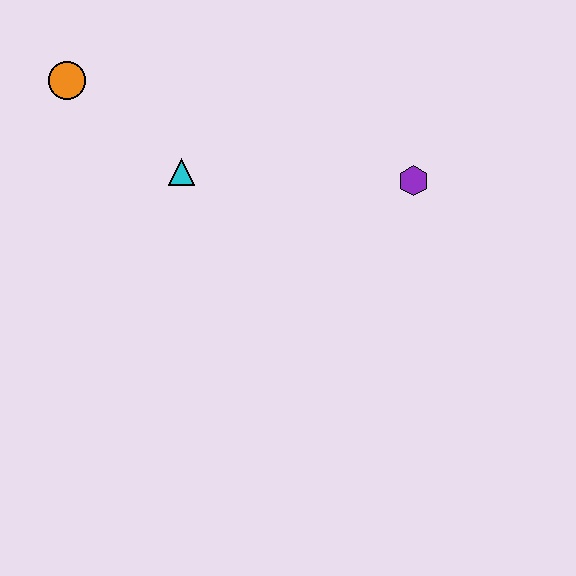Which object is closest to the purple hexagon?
The cyan triangle is closest to the purple hexagon.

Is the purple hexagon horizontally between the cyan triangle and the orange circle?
No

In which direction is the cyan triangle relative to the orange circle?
The cyan triangle is to the right of the orange circle.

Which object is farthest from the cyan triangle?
The purple hexagon is farthest from the cyan triangle.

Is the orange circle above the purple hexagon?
Yes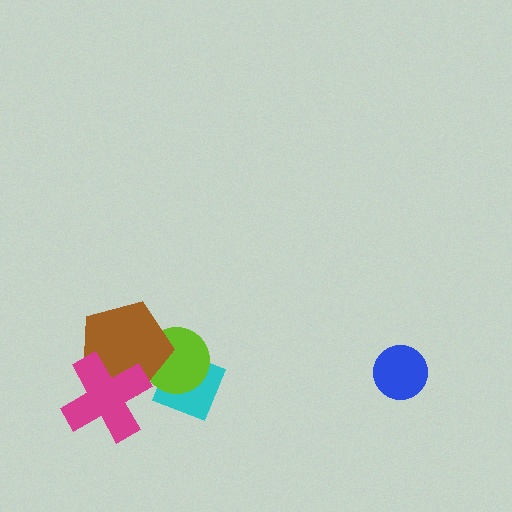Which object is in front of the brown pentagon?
The magenta cross is in front of the brown pentagon.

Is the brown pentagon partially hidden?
Yes, it is partially covered by another shape.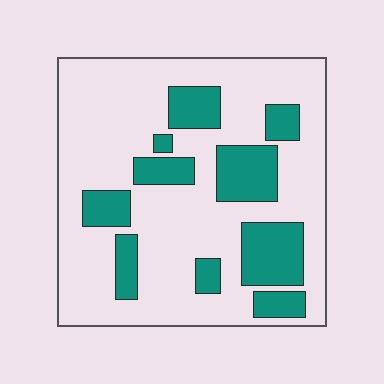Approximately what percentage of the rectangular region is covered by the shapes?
Approximately 25%.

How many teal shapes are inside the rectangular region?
10.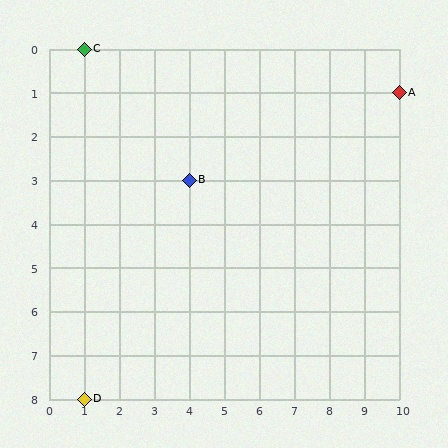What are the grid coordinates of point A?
Point A is at grid coordinates (10, 1).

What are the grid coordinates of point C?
Point C is at grid coordinates (1, 0).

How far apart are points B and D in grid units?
Points B and D are 3 columns and 5 rows apart (about 5.8 grid units diagonally).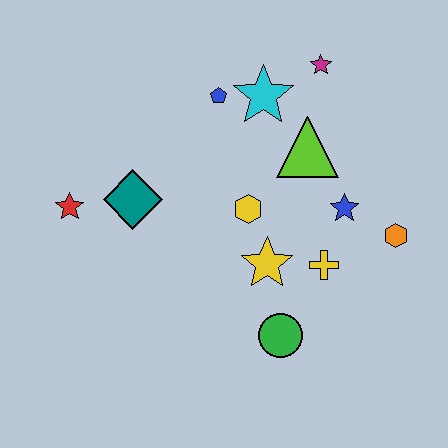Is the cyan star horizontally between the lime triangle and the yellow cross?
No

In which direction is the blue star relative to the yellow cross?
The blue star is above the yellow cross.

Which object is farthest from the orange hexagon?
The red star is farthest from the orange hexagon.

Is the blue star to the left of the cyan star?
No